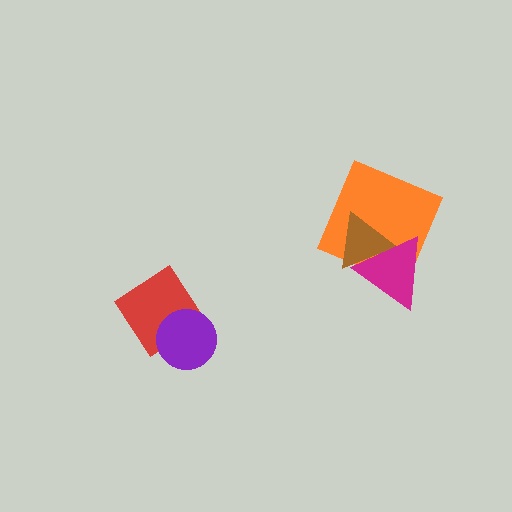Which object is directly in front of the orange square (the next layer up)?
The brown triangle is directly in front of the orange square.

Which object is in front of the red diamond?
The purple circle is in front of the red diamond.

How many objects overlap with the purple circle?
1 object overlaps with the purple circle.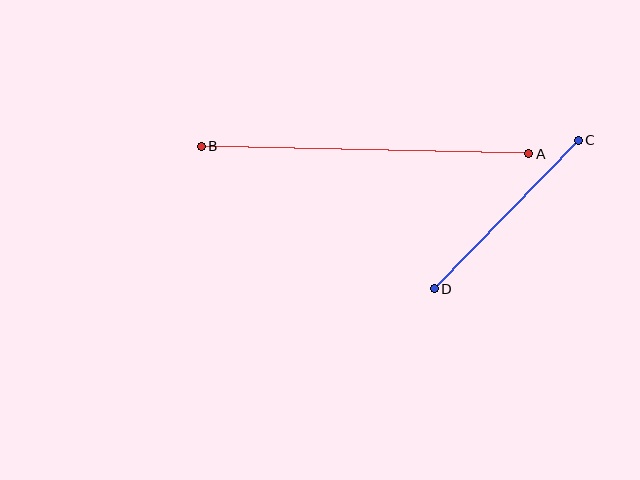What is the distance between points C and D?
The distance is approximately 207 pixels.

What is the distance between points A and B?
The distance is approximately 327 pixels.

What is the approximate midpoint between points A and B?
The midpoint is at approximately (365, 150) pixels.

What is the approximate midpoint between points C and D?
The midpoint is at approximately (506, 214) pixels.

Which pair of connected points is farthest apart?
Points A and B are farthest apart.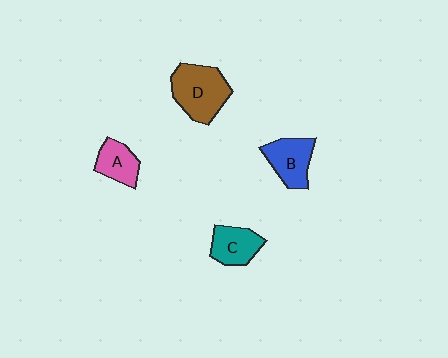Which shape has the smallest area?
Shape A (pink).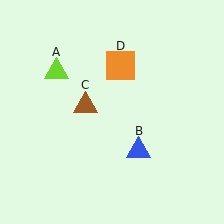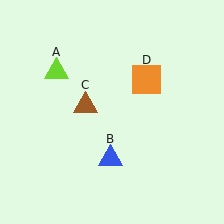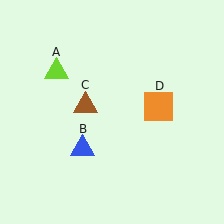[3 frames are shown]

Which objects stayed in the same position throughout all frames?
Lime triangle (object A) and brown triangle (object C) remained stationary.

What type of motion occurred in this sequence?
The blue triangle (object B), orange square (object D) rotated clockwise around the center of the scene.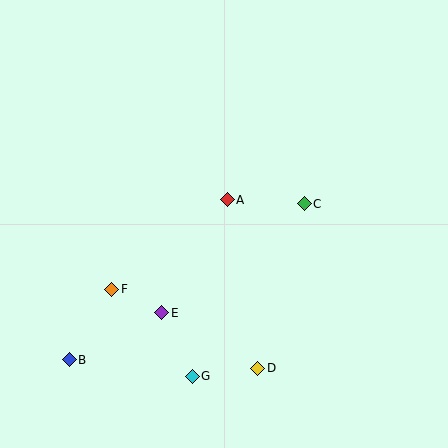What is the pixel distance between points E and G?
The distance between E and G is 70 pixels.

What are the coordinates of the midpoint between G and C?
The midpoint between G and C is at (248, 290).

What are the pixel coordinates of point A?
Point A is at (227, 200).